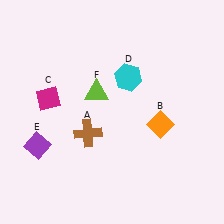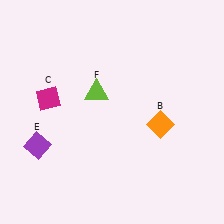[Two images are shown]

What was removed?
The brown cross (A), the cyan hexagon (D) were removed in Image 2.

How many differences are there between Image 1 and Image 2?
There are 2 differences between the two images.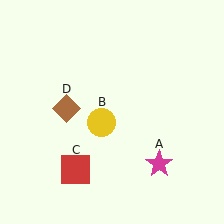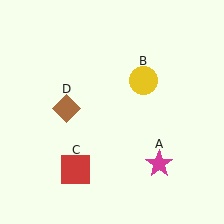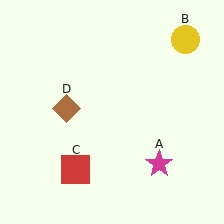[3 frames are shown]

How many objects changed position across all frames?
1 object changed position: yellow circle (object B).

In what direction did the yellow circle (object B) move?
The yellow circle (object B) moved up and to the right.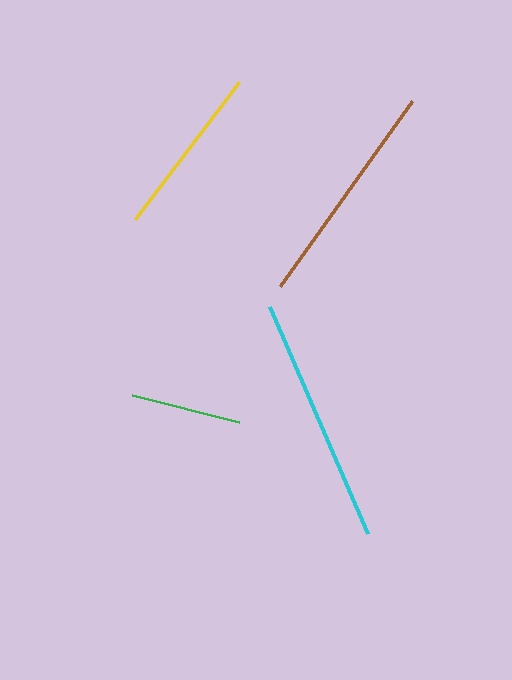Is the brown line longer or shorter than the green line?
The brown line is longer than the green line.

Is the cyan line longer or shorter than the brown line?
The cyan line is longer than the brown line.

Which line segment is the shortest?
The green line is the shortest at approximately 110 pixels.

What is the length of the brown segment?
The brown segment is approximately 227 pixels long.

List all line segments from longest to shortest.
From longest to shortest: cyan, brown, yellow, green.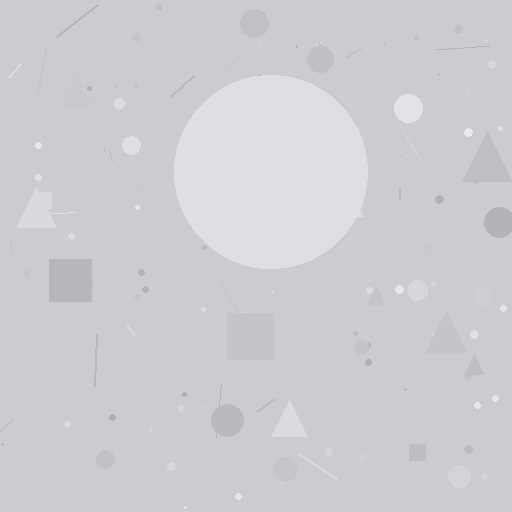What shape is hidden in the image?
A circle is hidden in the image.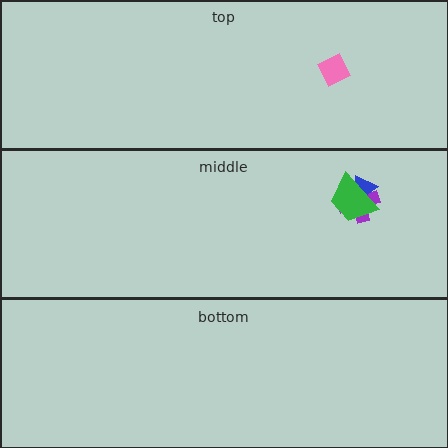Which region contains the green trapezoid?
The middle region.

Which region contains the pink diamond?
The top region.